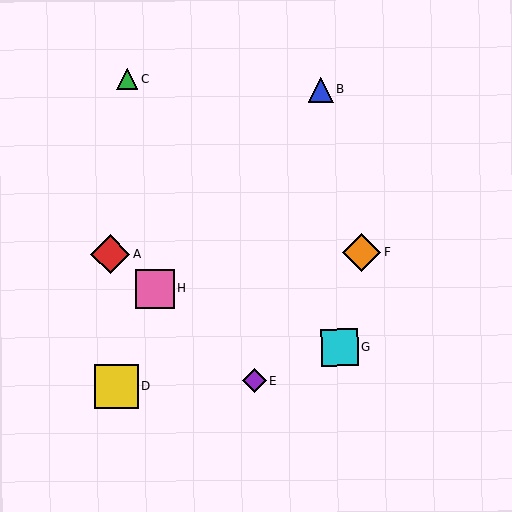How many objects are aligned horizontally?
2 objects (A, F) are aligned horizontally.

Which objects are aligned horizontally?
Objects A, F are aligned horizontally.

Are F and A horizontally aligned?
Yes, both are at y≈253.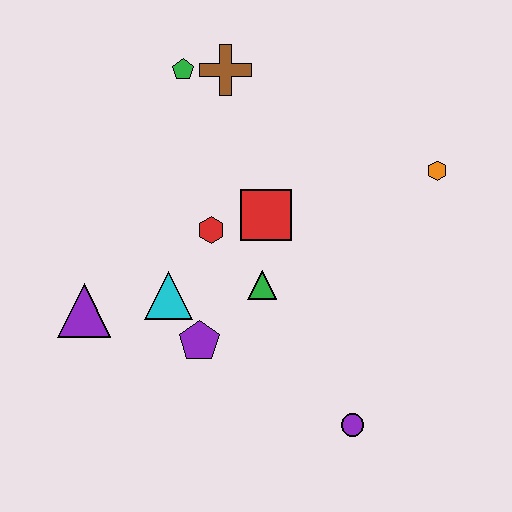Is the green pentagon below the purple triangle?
No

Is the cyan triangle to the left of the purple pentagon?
Yes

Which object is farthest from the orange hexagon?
The purple triangle is farthest from the orange hexagon.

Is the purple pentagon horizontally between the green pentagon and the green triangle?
Yes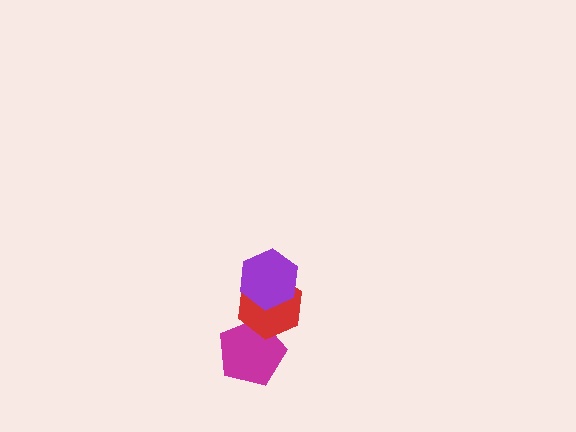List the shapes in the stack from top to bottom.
From top to bottom: the purple hexagon, the red hexagon, the magenta pentagon.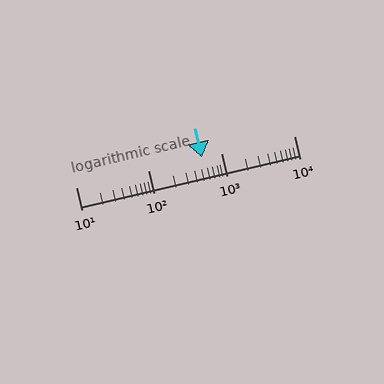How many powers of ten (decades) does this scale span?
The scale spans 3 decades, from 10 to 10000.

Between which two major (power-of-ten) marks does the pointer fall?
The pointer is between 100 and 1000.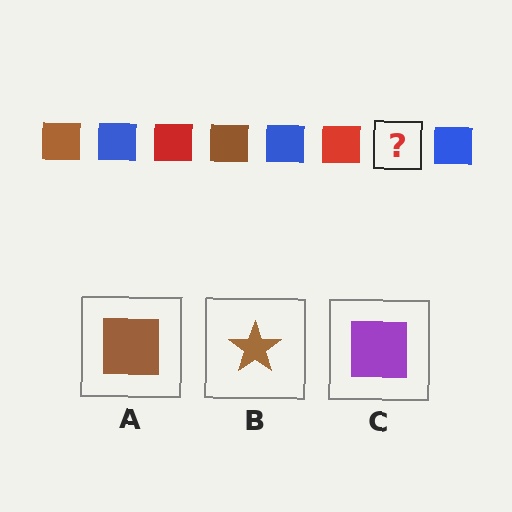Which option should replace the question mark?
Option A.